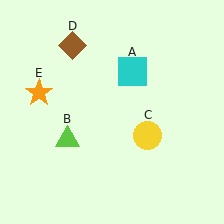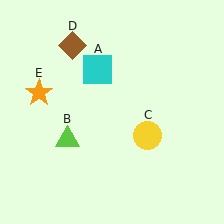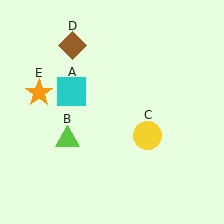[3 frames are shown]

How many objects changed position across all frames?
1 object changed position: cyan square (object A).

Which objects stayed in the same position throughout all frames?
Lime triangle (object B) and yellow circle (object C) and brown diamond (object D) and orange star (object E) remained stationary.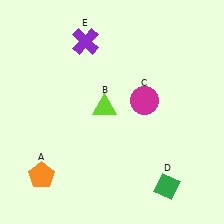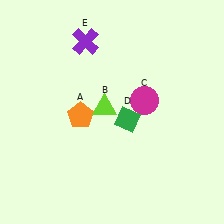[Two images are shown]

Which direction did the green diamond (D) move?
The green diamond (D) moved up.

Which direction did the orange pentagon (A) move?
The orange pentagon (A) moved up.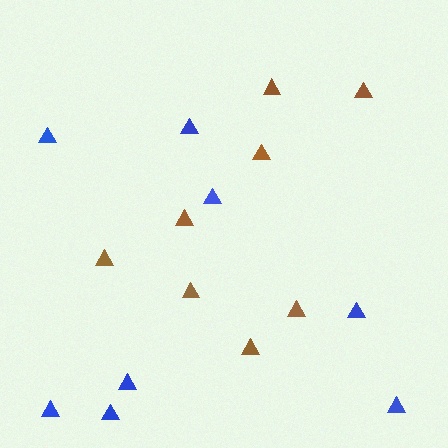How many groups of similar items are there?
There are 2 groups: one group of brown triangles (8) and one group of blue triangles (8).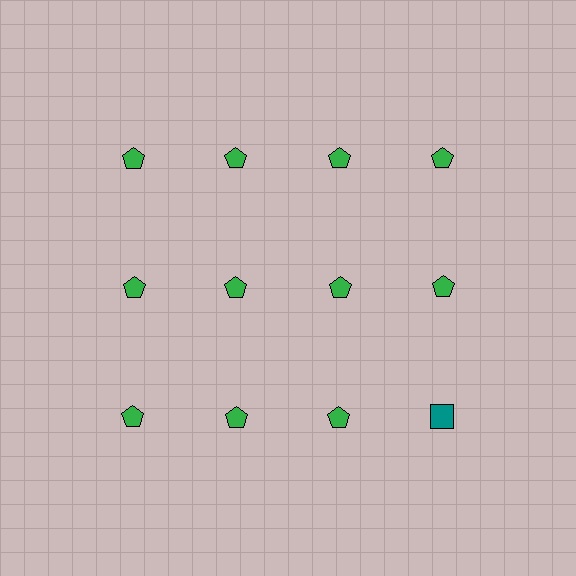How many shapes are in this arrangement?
There are 12 shapes arranged in a grid pattern.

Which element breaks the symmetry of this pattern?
The teal square in the third row, second from right column breaks the symmetry. All other shapes are green pentagons.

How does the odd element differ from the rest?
It differs in both color (teal instead of green) and shape (square instead of pentagon).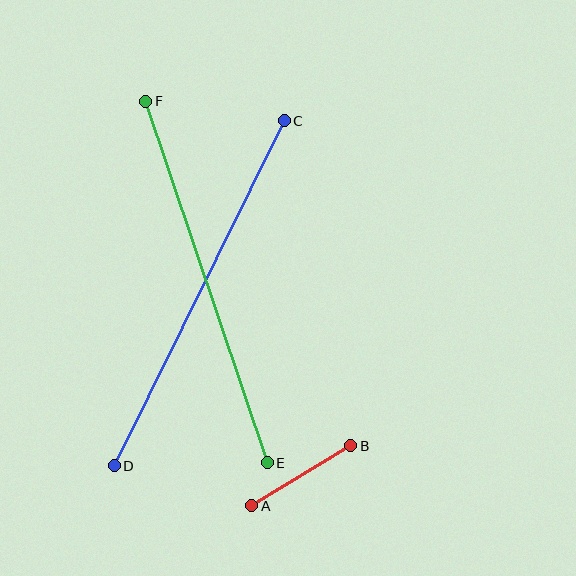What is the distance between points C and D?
The distance is approximately 384 pixels.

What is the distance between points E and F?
The distance is approximately 381 pixels.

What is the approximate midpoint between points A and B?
The midpoint is at approximately (301, 476) pixels.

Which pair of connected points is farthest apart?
Points C and D are farthest apart.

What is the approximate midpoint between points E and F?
The midpoint is at approximately (207, 282) pixels.